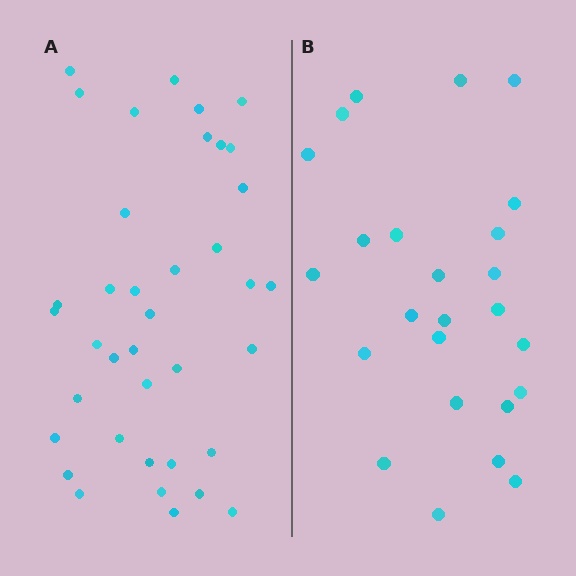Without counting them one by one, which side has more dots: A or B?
Region A (the left region) has more dots.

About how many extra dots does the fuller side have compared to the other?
Region A has approximately 15 more dots than region B.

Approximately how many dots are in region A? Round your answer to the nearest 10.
About 40 dots. (The exact count is 38, which rounds to 40.)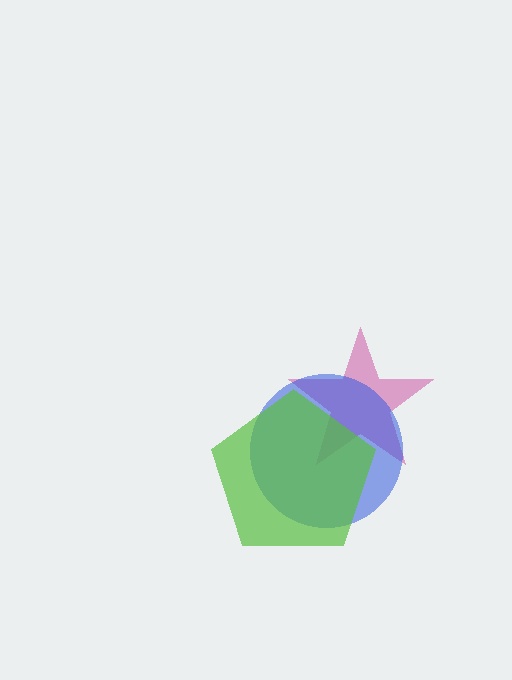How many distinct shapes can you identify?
There are 3 distinct shapes: a magenta star, a blue circle, a lime pentagon.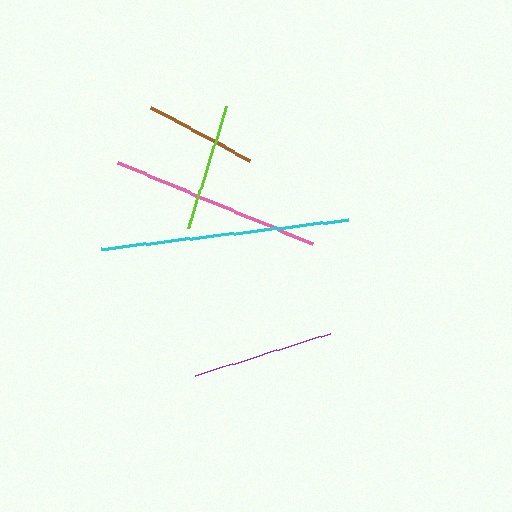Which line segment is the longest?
The cyan line is the longest at approximately 248 pixels.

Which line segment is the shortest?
The brown line is the shortest at approximately 112 pixels.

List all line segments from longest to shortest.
From longest to shortest: cyan, pink, purple, lime, brown.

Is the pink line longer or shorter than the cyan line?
The cyan line is longer than the pink line.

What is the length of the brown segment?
The brown segment is approximately 112 pixels long.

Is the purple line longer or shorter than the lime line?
The purple line is longer than the lime line.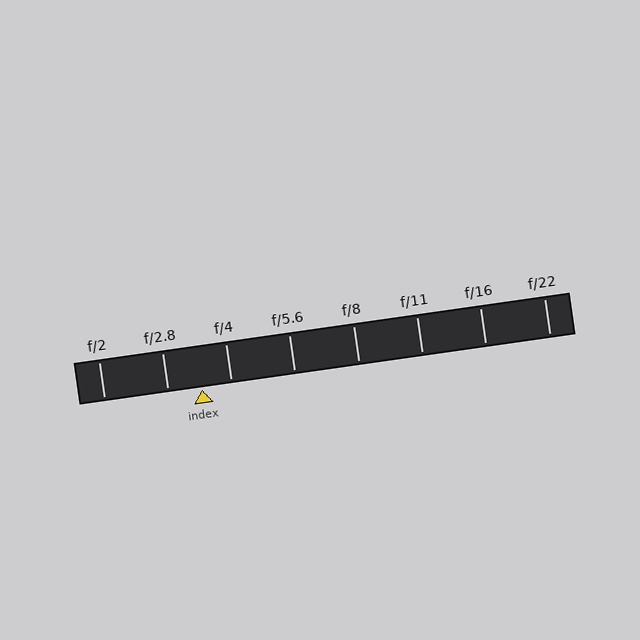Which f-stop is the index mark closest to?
The index mark is closest to f/4.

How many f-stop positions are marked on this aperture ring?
There are 8 f-stop positions marked.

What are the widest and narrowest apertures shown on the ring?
The widest aperture shown is f/2 and the narrowest is f/22.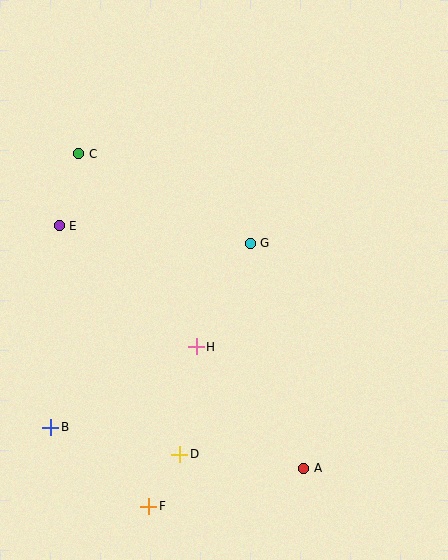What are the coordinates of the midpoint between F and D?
The midpoint between F and D is at (164, 480).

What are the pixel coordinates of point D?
Point D is at (180, 454).